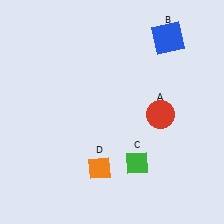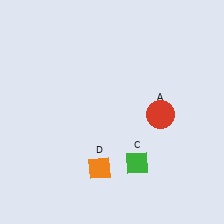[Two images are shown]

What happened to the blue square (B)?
The blue square (B) was removed in Image 2. It was in the top-right area of Image 1.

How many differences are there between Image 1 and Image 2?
There is 1 difference between the two images.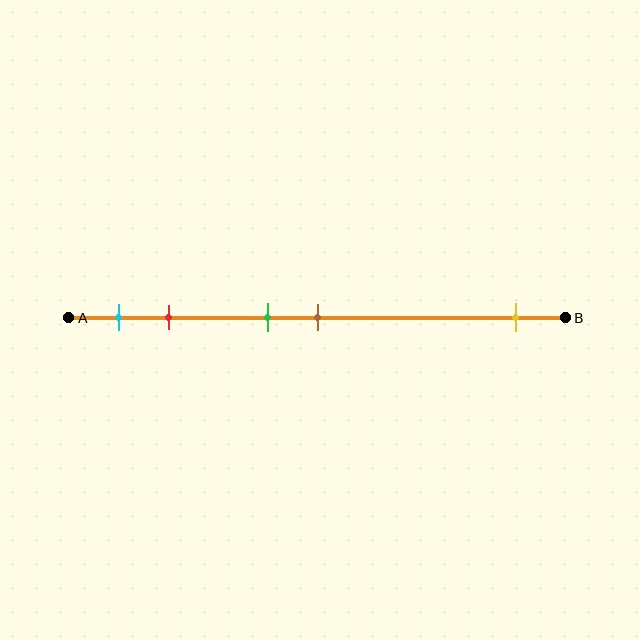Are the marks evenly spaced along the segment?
No, the marks are not evenly spaced.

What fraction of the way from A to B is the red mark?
The red mark is approximately 20% (0.2) of the way from A to B.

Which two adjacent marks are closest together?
The green and brown marks are the closest adjacent pair.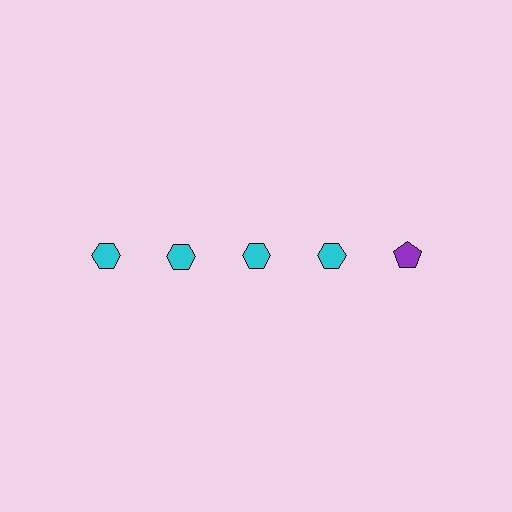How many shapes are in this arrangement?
There are 5 shapes arranged in a grid pattern.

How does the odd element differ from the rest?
It differs in both color (purple instead of cyan) and shape (pentagon instead of hexagon).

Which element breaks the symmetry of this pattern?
The purple pentagon in the top row, rightmost column breaks the symmetry. All other shapes are cyan hexagons.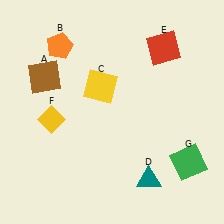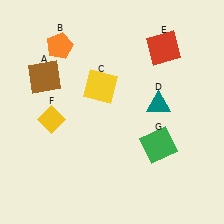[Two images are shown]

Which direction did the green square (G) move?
The green square (G) moved left.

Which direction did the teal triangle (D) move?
The teal triangle (D) moved up.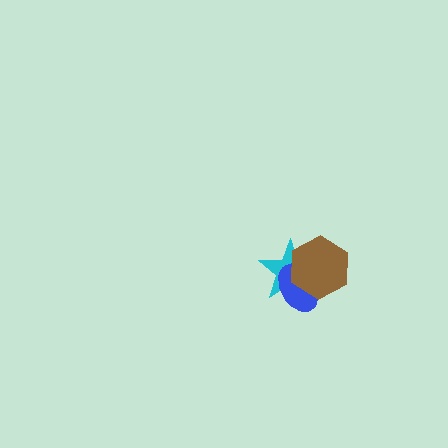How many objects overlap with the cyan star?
2 objects overlap with the cyan star.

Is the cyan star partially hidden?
Yes, it is partially covered by another shape.